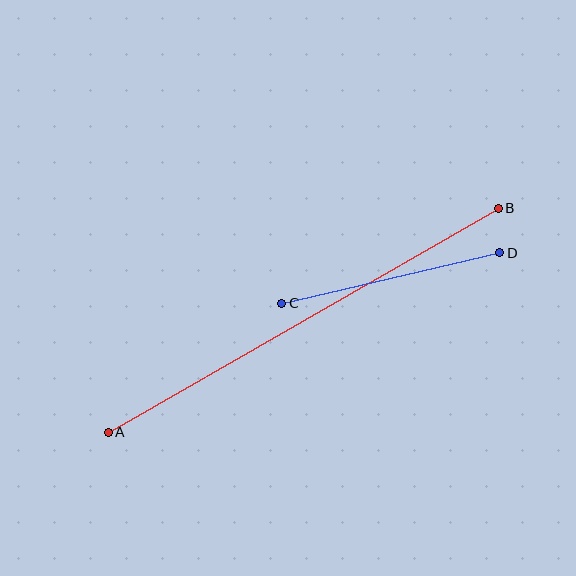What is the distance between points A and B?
The distance is approximately 450 pixels.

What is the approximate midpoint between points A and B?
The midpoint is at approximately (303, 320) pixels.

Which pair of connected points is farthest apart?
Points A and B are farthest apart.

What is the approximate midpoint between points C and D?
The midpoint is at approximately (391, 278) pixels.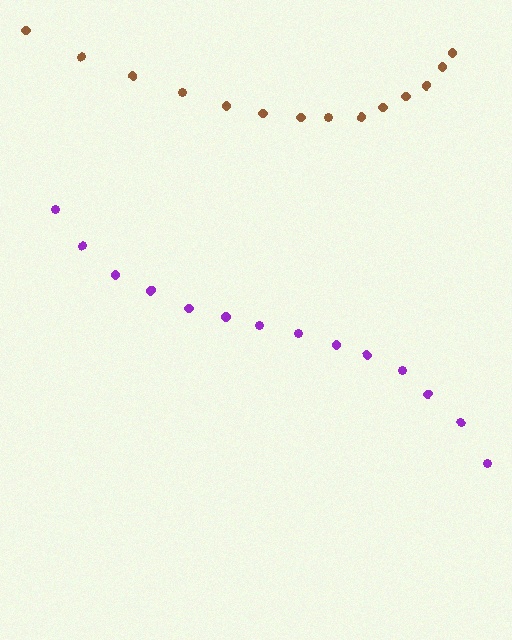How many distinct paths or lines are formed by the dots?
There are 2 distinct paths.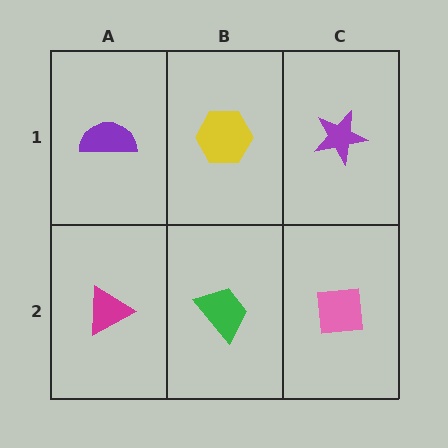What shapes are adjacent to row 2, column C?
A purple star (row 1, column C), a green trapezoid (row 2, column B).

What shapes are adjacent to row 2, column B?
A yellow hexagon (row 1, column B), a magenta triangle (row 2, column A), a pink square (row 2, column C).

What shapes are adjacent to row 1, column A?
A magenta triangle (row 2, column A), a yellow hexagon (row 1, column B).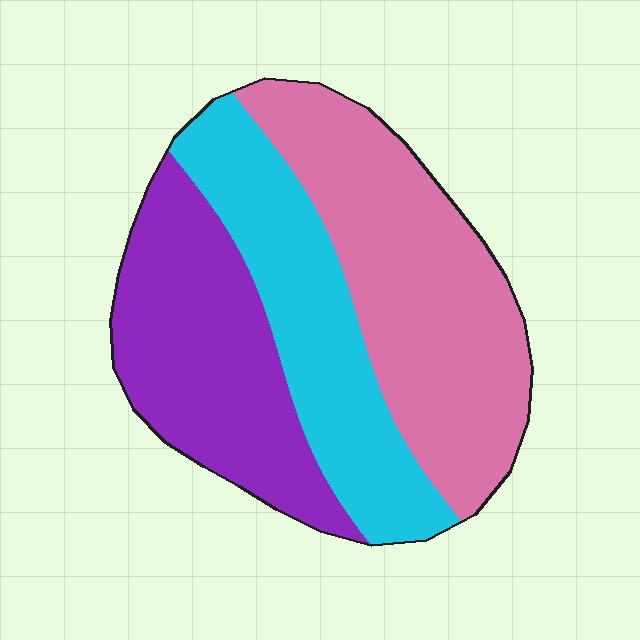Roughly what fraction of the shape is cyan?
Cyan covers 29% of the shape.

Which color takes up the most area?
Pink, at roughly 40%.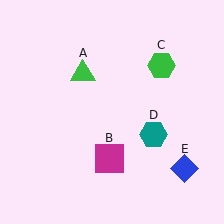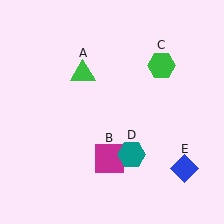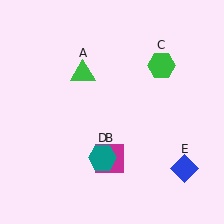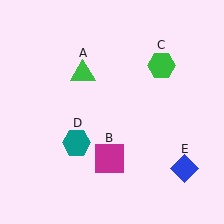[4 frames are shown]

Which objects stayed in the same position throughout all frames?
Green triangle (object A) and magenta square (object B) and green hexagon (object C) and blue diamond (object E) remained stationary.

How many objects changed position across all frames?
1 object changed position: teal hexagon (object D).